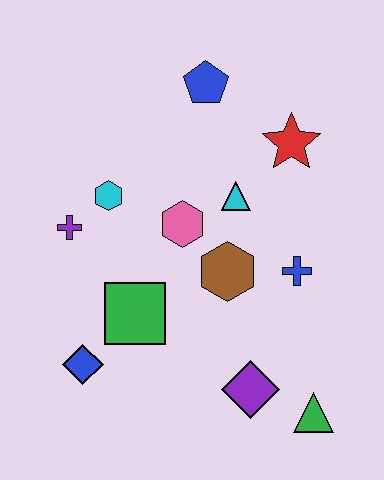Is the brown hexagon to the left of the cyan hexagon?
No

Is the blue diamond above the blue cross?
No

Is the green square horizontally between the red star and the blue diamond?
Yes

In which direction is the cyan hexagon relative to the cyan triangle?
The cyan hexagon is to the left of the cyan triangle.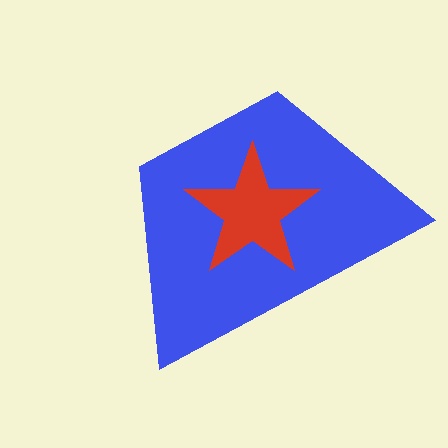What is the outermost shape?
The blue trapezoid.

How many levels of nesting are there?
2.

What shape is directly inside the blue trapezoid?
The red star.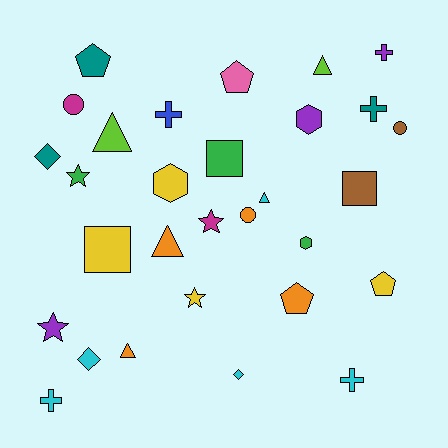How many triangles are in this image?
There are 5 triangles.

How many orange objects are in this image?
There are 4 orange objects.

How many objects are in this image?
There are 30 objects.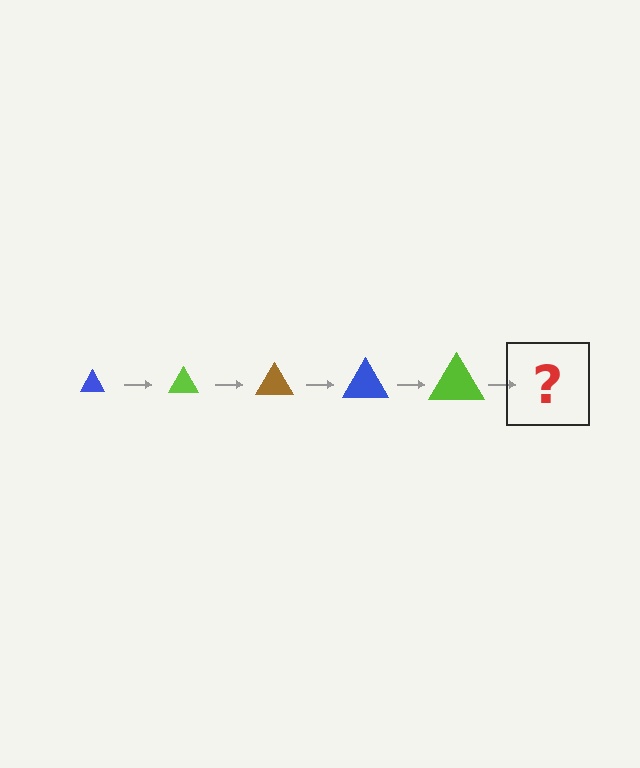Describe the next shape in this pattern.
It should be a brown triangle, larger than the previous one.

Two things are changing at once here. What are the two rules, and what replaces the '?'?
The two rules are that the triangle grows larger each step and the color cycles through blue, lime, and brown. The '?' should be a brown triangle, larger than the previous one.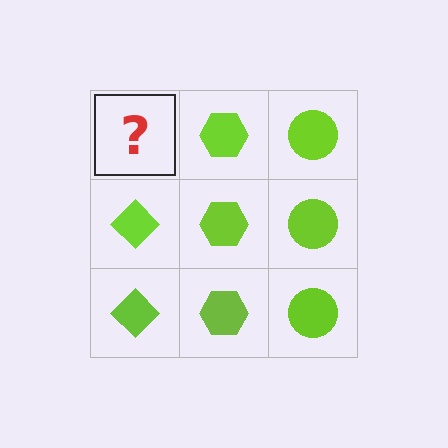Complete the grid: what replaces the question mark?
The question mark should be replaced with a lime diamond.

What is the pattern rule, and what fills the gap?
The rule is that each column has a consistent shape. The gap should be filled with a lime diamond.